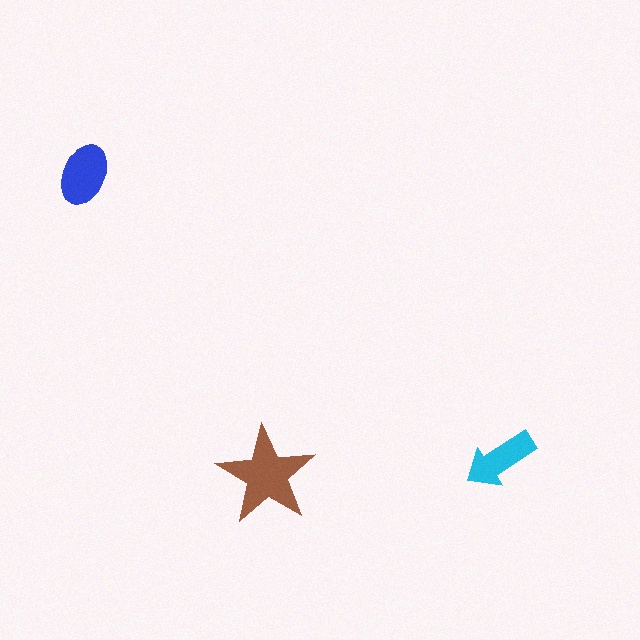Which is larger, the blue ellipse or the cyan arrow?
The blue ellipse.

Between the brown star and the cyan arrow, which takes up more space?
The brown star.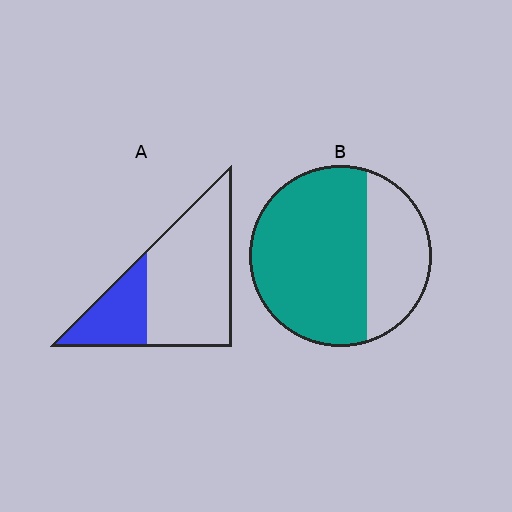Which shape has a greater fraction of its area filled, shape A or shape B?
Shape B.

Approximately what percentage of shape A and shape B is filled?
A is approximately 30% and B is approximately 70%.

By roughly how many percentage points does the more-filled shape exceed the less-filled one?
By roughly 40 percentage points (B over A).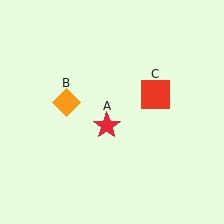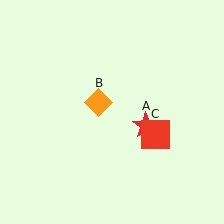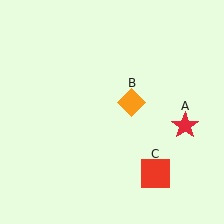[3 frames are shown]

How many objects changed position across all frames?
3 objects changed position: red star (object A), orange diamond (object B), red square (object C).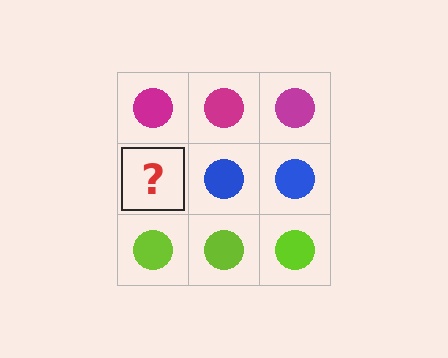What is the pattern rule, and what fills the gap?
The rule is that each row has a consistent color. The gap should be filled with a blue circle.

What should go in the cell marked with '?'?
The missing cell should contain a blue circle.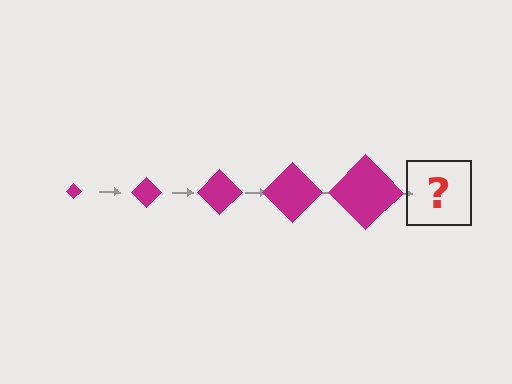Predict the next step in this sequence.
The next step is a magenta diamond, larger than the previous one.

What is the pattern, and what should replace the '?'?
The pattern is that the diamond gets progressively larger each step. The '?' should be a magenta diamond, larger than the previous one.